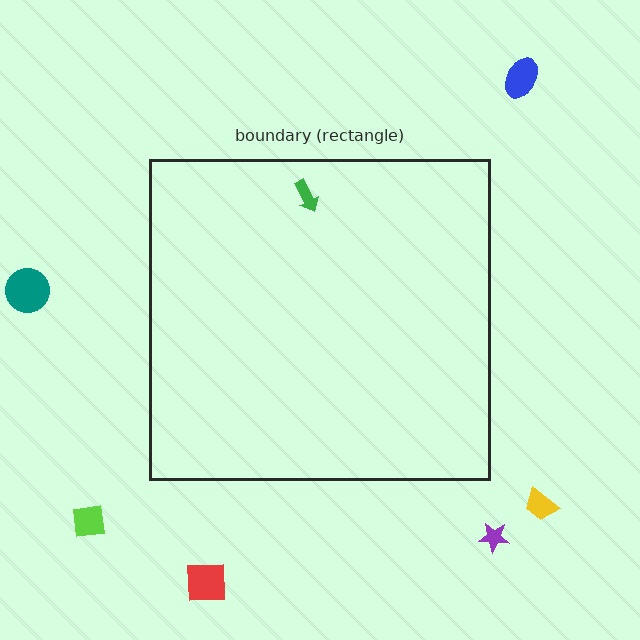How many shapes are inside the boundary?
1 inside, 6 outside.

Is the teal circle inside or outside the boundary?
Outside.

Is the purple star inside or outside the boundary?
Outside.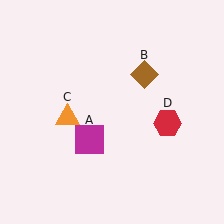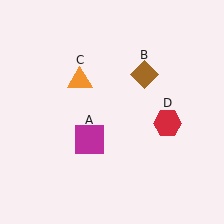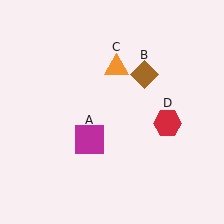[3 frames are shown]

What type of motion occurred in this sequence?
The orange triangle (object C) rotated clockwise around the center of the scene.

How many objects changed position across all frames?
1 object changed position: orange triangle (object C).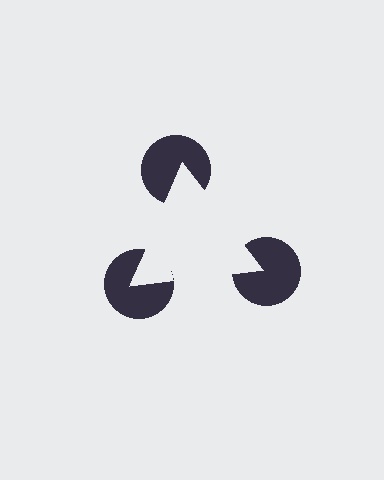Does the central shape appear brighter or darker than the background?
It typically appears slightly brighter than the background, even though no actual brightness change is drawn.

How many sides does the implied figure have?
3 sides.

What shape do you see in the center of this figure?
An illusory triangle — its edges are inferred from the aligned wedge cuts in the pac-man discs, not physically drawn.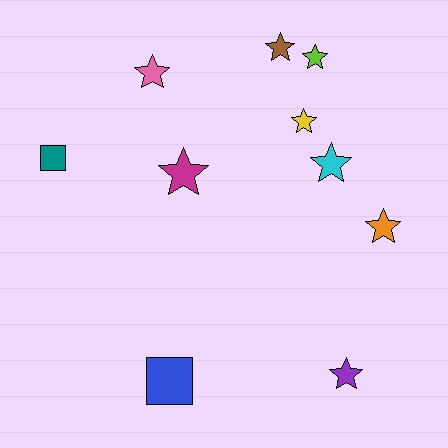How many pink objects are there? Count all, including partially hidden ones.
There is 1 pink object.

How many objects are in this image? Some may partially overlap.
There are 10 objects.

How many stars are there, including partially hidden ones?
There are 8 stars.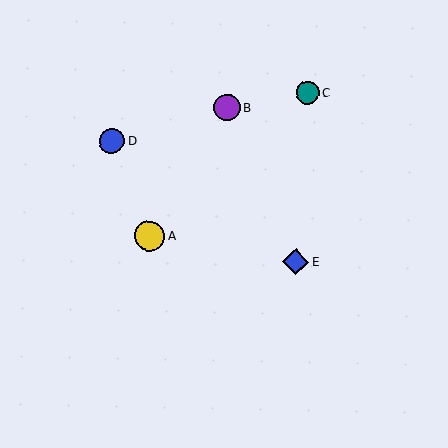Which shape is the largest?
The yellow circle (labeled A) is the largest.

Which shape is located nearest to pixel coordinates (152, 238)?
The yellow circle (labeled A) at (149, 236) is nearest to that location.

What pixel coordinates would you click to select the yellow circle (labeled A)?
Click at (149, 236) to select the yellow circle A.